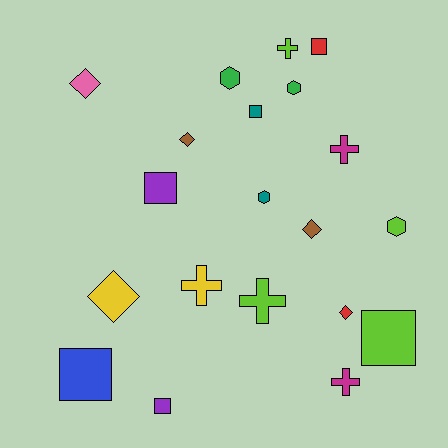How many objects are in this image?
There are 20 objects.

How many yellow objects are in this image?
There are 2 yellow objects.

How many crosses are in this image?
There are 5 crosses.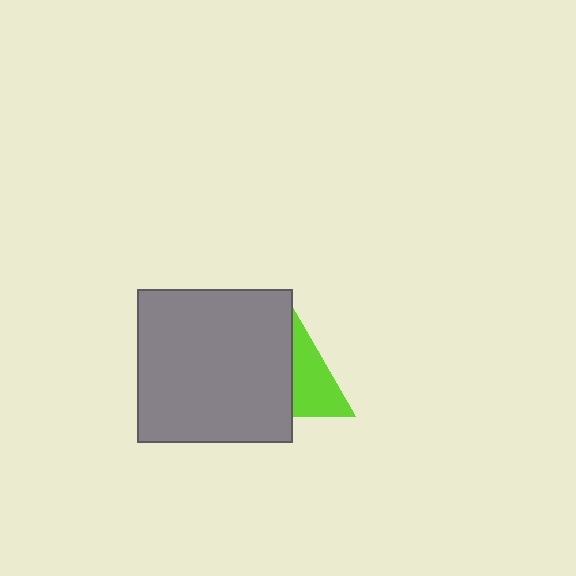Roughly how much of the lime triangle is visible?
About half of it is visible (roughly 47%).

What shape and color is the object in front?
The object in front is a gray rectangle.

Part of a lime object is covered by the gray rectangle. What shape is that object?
It is a triangle.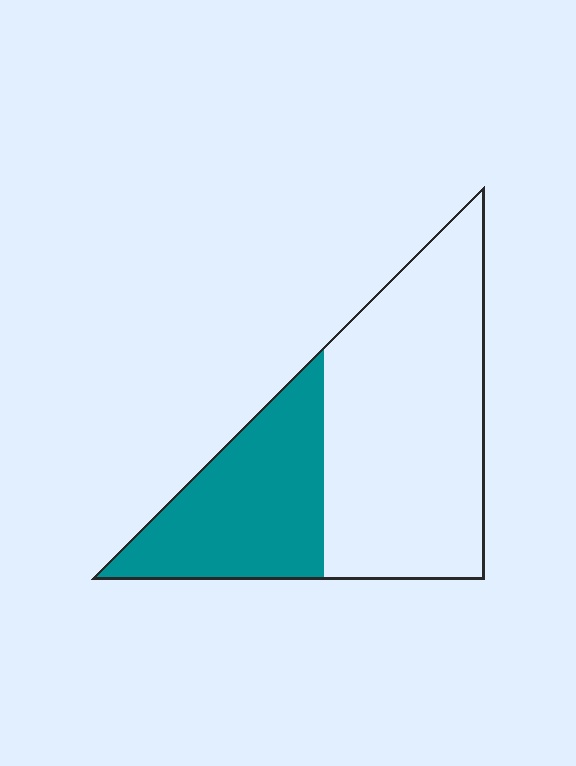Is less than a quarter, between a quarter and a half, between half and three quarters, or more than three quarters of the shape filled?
Between a quarter and a half.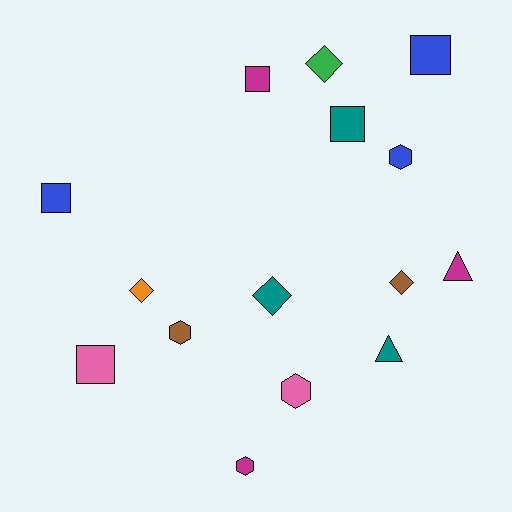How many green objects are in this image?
There is 1 green object.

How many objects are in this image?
There are 15 objects.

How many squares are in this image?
There are 5 squares.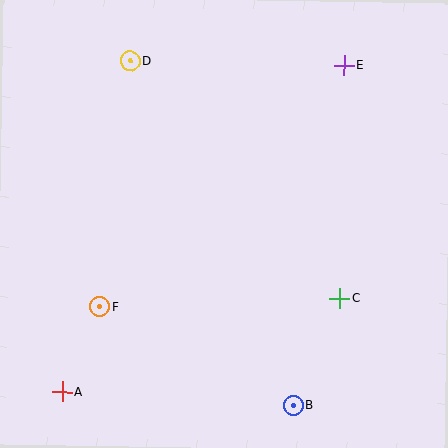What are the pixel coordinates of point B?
Point B is at (293, 405).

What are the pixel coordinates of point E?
Point E is at (344, 65).